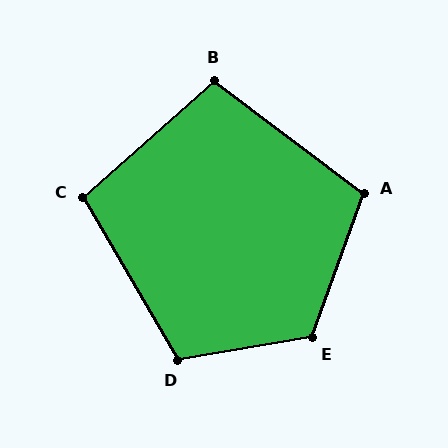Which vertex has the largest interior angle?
E, at approximately 119 degrees.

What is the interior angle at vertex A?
Approximately 107 degrees (obtuse).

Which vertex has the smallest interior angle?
C, at approximately 101 degrees.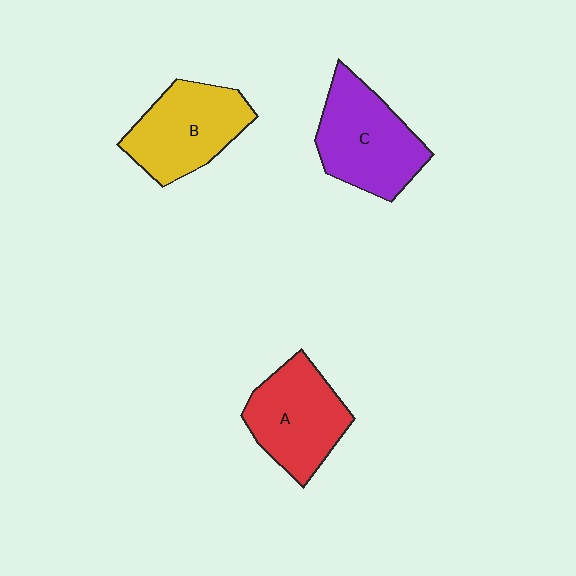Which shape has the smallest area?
Shape A (red).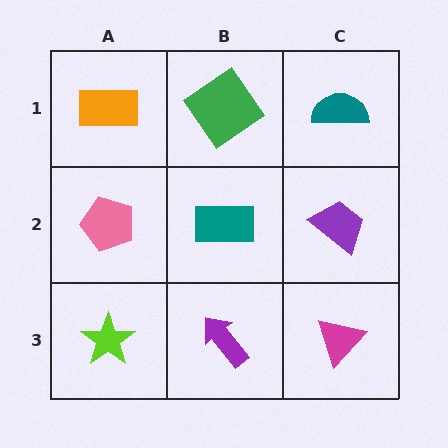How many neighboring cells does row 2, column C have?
3.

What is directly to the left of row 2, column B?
A pink pentagon.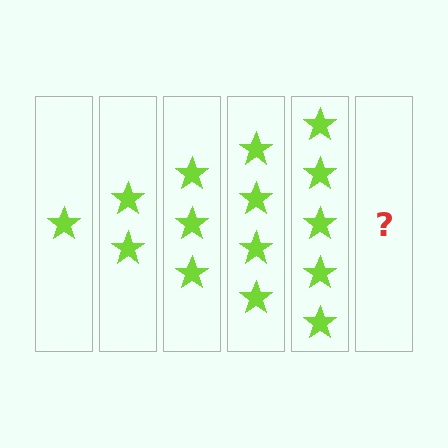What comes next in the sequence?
The next element should be 6 stars.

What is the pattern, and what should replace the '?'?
The pattern is that each step adds one more star. The '?' should be 6 stars.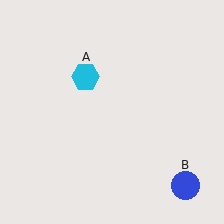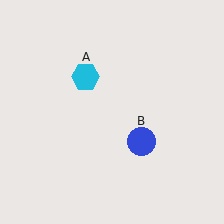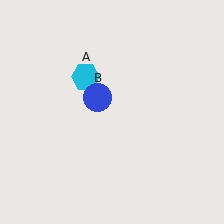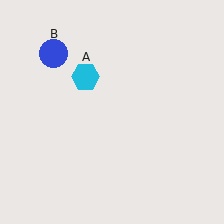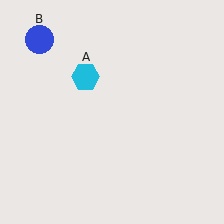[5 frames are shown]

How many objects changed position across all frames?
1 object changed position: blue circle (object B).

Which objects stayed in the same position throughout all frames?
Cyan hexagon (object A) remained stationary.